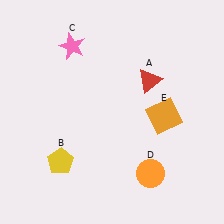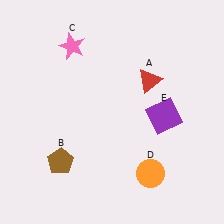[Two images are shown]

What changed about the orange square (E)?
In Image 1, E is orange. In Image 2, it changed to purple.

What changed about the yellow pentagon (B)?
In Image 1, B is yellow. In Image 2, it changed to brown.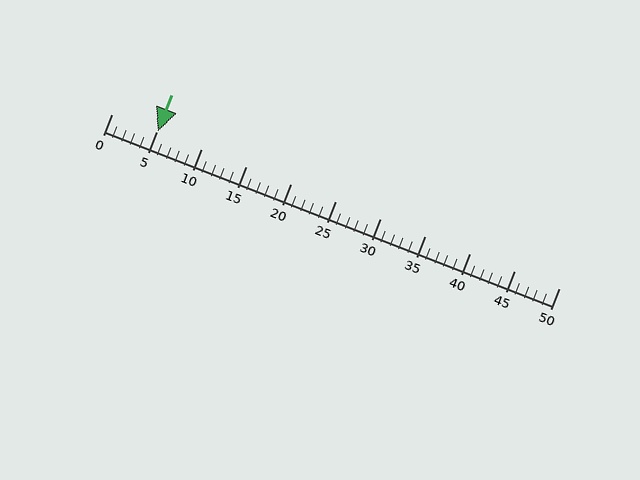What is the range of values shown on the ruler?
The ruler shows values from 0 to 50.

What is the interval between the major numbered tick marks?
The major tick marks are spaced 5 units apart.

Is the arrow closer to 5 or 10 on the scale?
The arrow is closer to 5.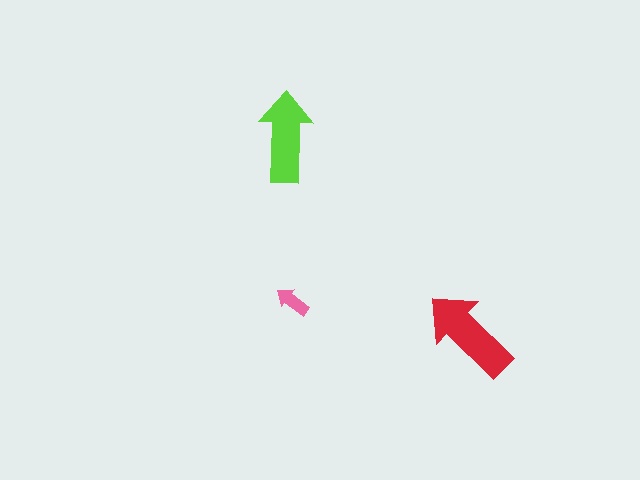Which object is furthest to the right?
The red arrow is rightmost.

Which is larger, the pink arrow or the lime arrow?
The lime one.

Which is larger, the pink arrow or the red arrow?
The red one.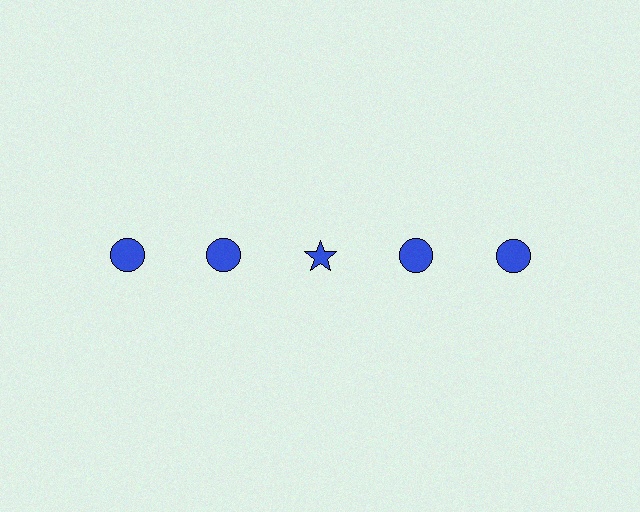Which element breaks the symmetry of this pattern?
The blue star in the top row, center column breaks the symmetry. All other shapes are blue circles.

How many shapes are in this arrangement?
There are 5 shapes arranged in a grid pattern.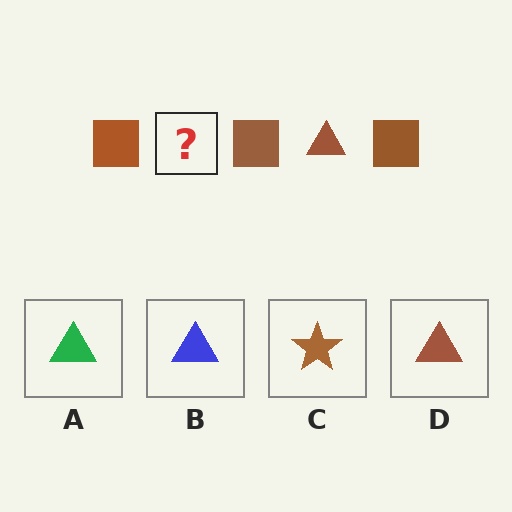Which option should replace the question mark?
Option D.